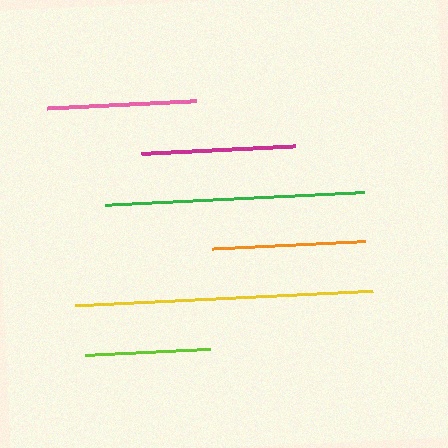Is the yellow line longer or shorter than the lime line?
The yellow line is longer than the lime line.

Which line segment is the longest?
The yellow line is the longest at approximately 297 pixels.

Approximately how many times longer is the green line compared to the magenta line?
The green line is approximately 1.7 times the length of the magenta line.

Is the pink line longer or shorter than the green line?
The green line is longer than the pink line.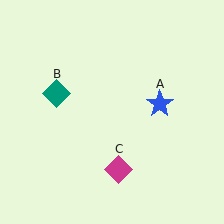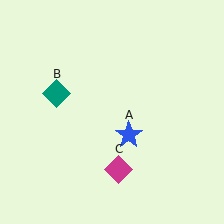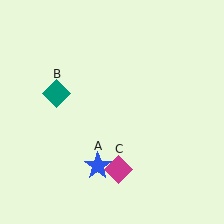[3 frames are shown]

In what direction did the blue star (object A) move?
The blue star (object A) moved down and to the left.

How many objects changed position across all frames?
1 object changed position: blue star (object A).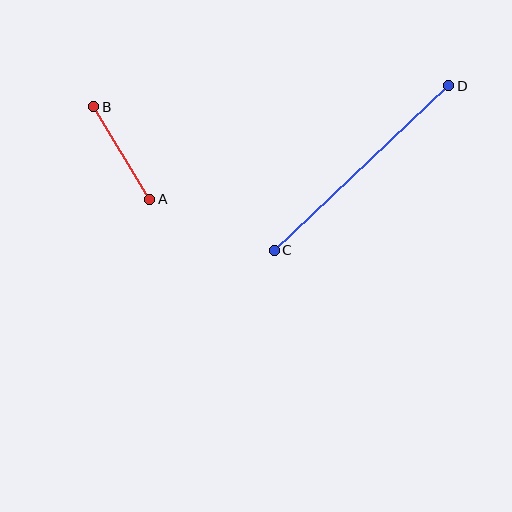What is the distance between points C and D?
The distance is approximately 240 pixels.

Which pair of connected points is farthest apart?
Points C and D are farthest apart.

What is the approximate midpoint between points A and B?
The midpoint is at approximately (122, 153) pixels.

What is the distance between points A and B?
The distance is approximately 108 pixels.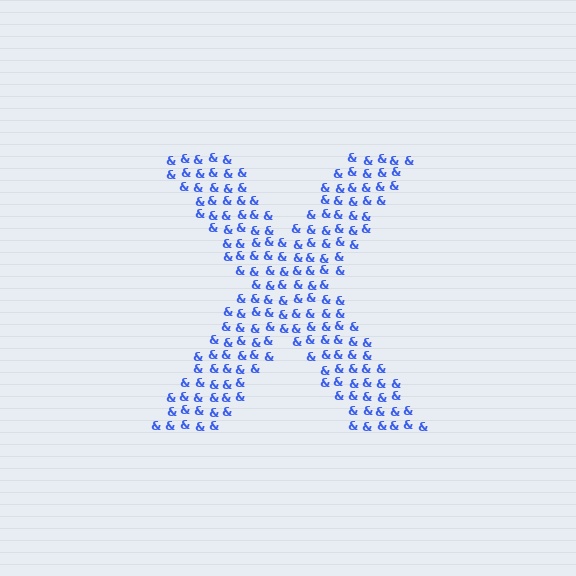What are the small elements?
The small elements are ampersands.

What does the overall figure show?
The overall figure shows the letter X.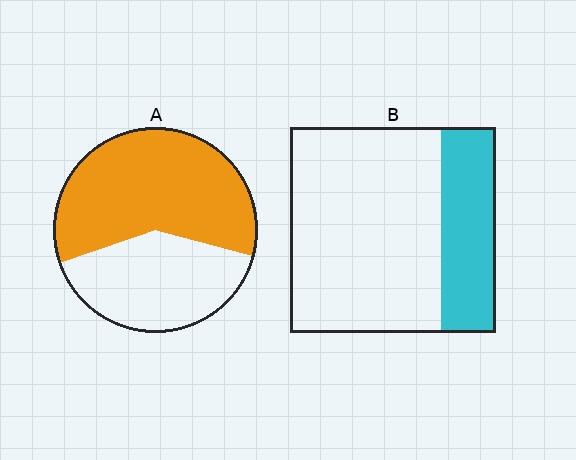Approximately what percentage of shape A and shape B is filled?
A is approximately 60% and B is approximately 25%.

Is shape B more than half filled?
No.